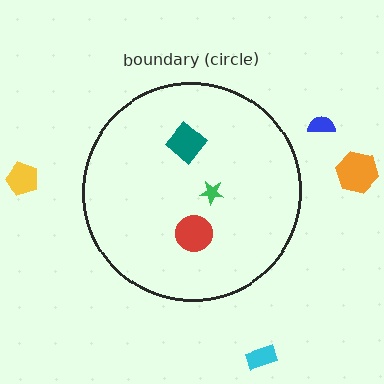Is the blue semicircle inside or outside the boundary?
Outside.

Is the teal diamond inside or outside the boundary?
Inside.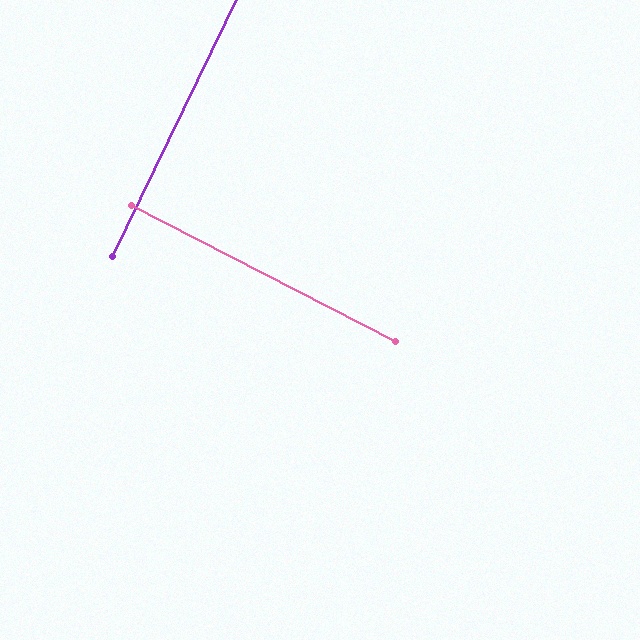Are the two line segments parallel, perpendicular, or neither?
Perpendicular — they meet at approximately 88°.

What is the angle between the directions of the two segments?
Approximately 88 degrees.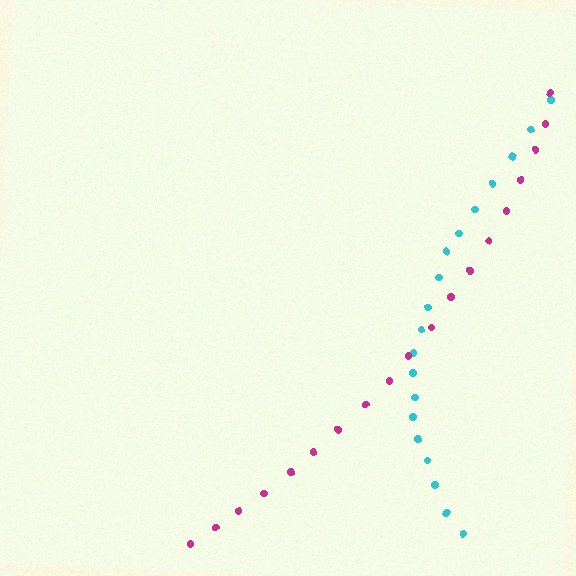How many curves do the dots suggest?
There are 2 distinct paths.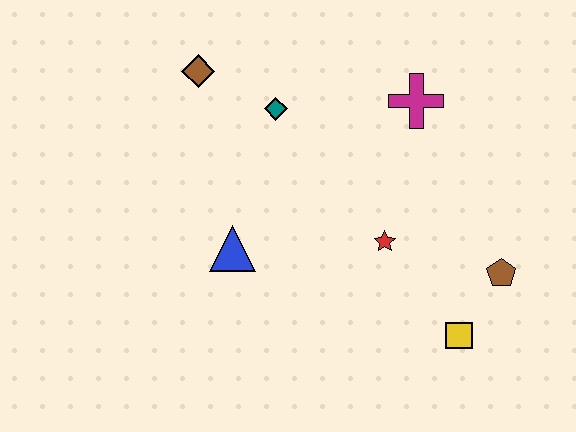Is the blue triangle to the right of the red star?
No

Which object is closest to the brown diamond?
The teal diamond is closest to the brown diamond.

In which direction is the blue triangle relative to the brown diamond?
The blue triangle is below the brown diamond.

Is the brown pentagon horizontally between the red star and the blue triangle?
No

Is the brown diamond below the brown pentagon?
No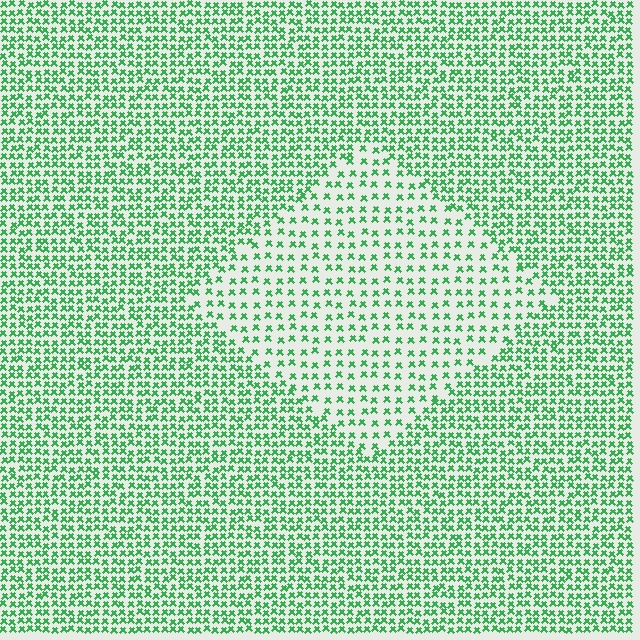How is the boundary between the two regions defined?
The boundary is defined by a change in element density (approximately 2.0x ratio). All elements are the same color, size, and shape.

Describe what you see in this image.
The image contains small green elements arranged at two different densities. A diamond-shaped region is visible where the elements are less densely packed than the surrounding area.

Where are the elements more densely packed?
The elements are more densely packed outside the diamond boundary.